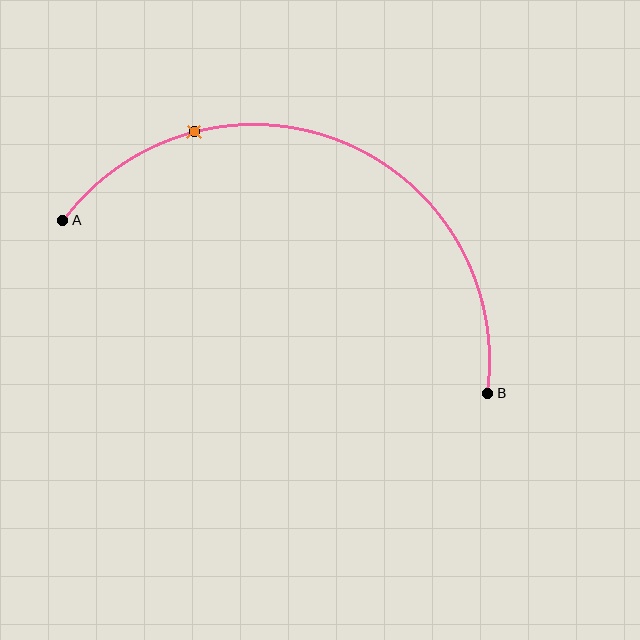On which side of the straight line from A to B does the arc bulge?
The arc bulges above the straight line connecting A and B.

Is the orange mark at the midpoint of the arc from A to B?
No. The orange mark lies on the arc but is closer to endpoint A. The arc midpoint would be at the point on the curve equidistant along the arc from both A and B.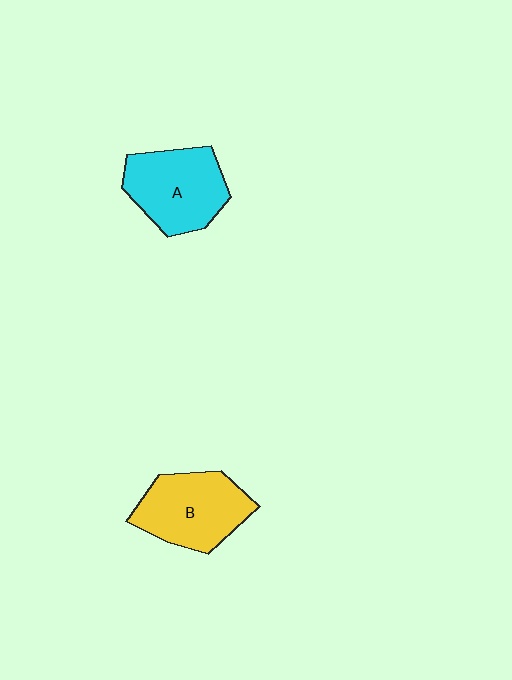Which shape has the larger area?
Shape B (yellow).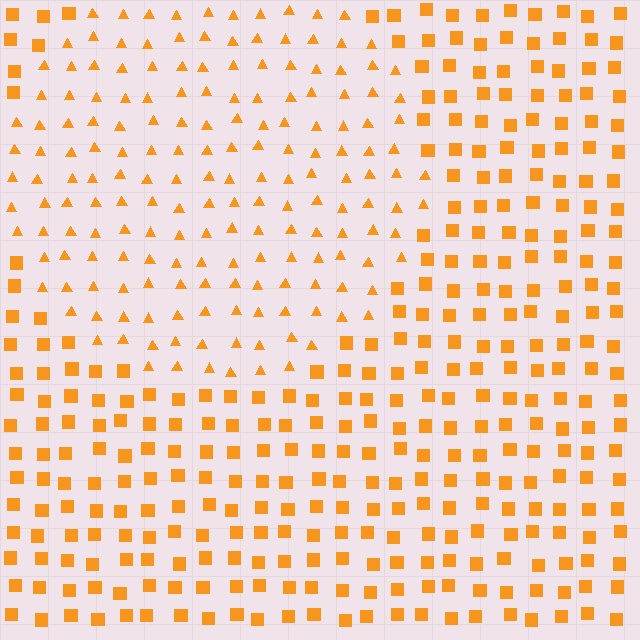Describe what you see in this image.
The image is filled with small orange elements arranged in a uniform grid. A circle-shaped region contains triangles, while the surrounding area contains squares. The boundary is defined purely by the change in element shape.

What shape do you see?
I see a circle.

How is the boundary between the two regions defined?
The boundary is defined by a change in element shape: triangles inside vs. squares outside. All elements share the same color and spacing.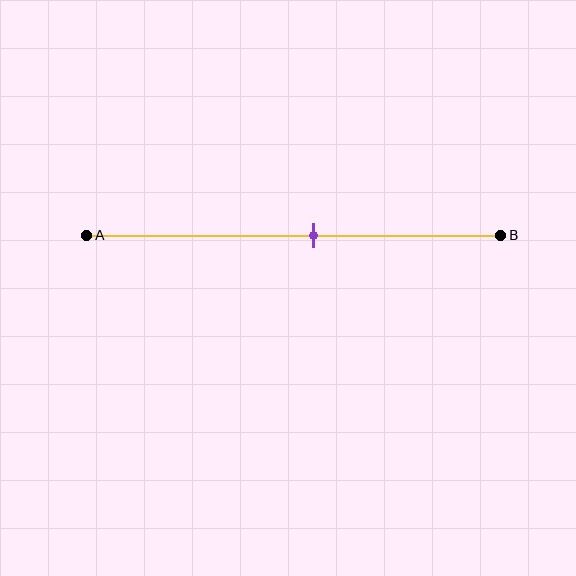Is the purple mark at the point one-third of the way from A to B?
No, the mark is at about 55% from A, not at the 33% one-third point.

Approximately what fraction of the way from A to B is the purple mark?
The purple mark is approximately 55% of the way from A to B.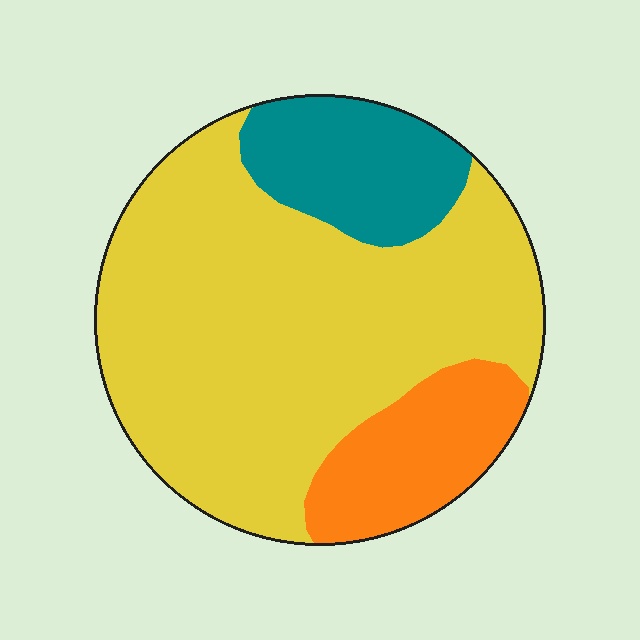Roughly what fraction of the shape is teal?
Teal covers roughly 15% of the shape.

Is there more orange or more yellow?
Yellow.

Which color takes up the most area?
Yellow, at roughly 70%.